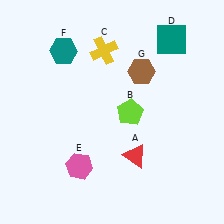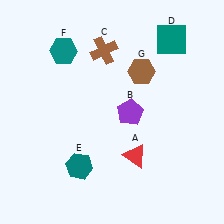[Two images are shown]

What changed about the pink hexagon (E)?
In Image 1, E is pink. In Image 2, it changed to teal.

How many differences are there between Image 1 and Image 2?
There are 3 differences between the two images.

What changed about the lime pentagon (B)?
In Image 1, B is lime. In Image 2, it changed to purple.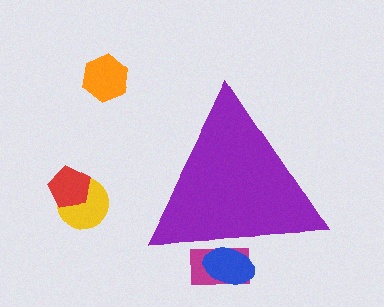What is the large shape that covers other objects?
A purple triangle.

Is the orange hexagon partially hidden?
No, the orange hexagon is fully visible.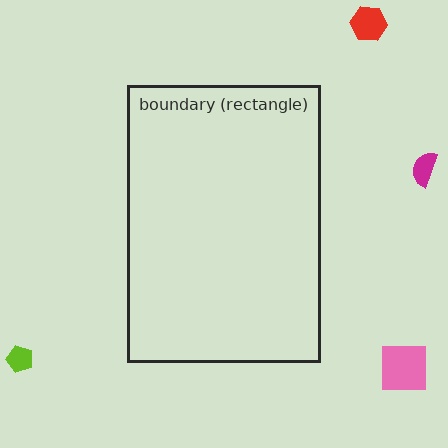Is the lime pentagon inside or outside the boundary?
Outside.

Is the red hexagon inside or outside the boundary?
Outside.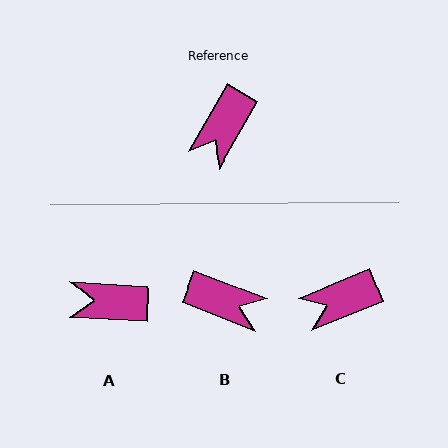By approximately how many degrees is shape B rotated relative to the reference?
Approximately 98 degrees counter-clockwise.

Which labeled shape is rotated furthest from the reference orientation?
B, about 98 degrees away.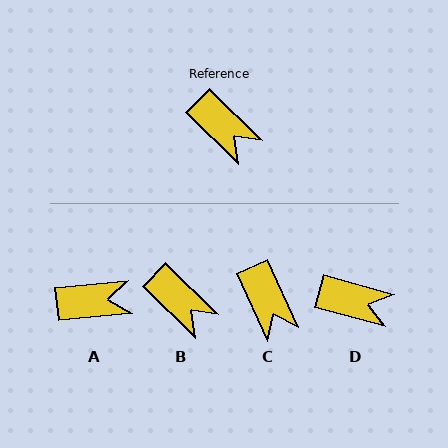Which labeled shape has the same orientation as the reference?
B.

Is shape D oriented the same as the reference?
No, it is off by about 29 degrees.